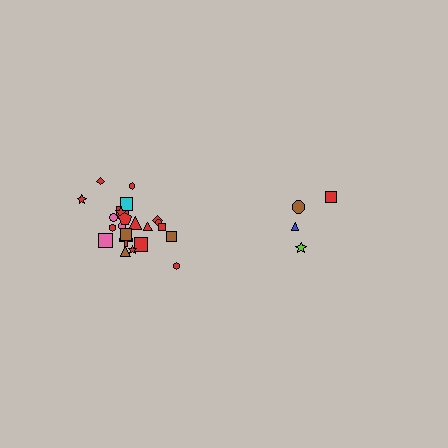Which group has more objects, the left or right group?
The left group.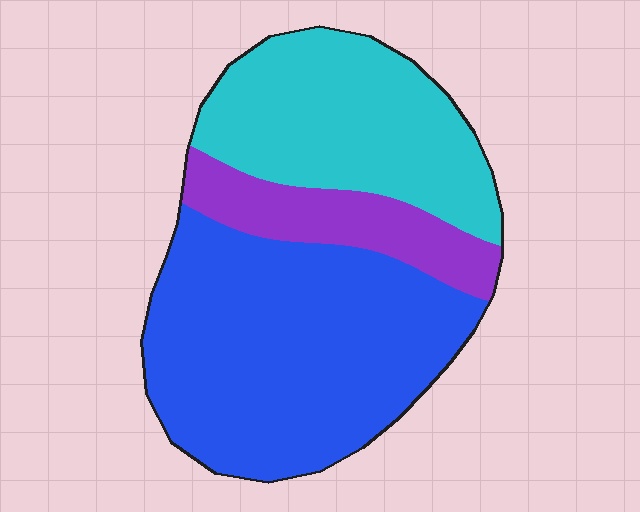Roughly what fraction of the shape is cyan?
Cyan takes up between a quarter and a half of the shape.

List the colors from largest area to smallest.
From largest to smallest: blue, cyan, purple.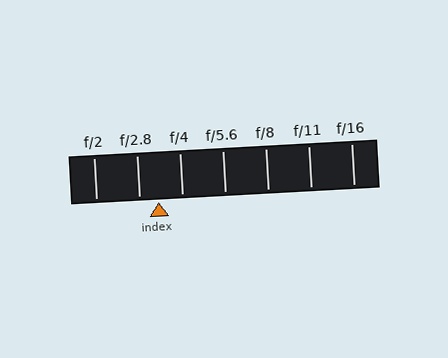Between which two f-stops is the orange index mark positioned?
The index mark is between f/2.8 and f/4.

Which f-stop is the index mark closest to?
The index mark is closest to f/2.8.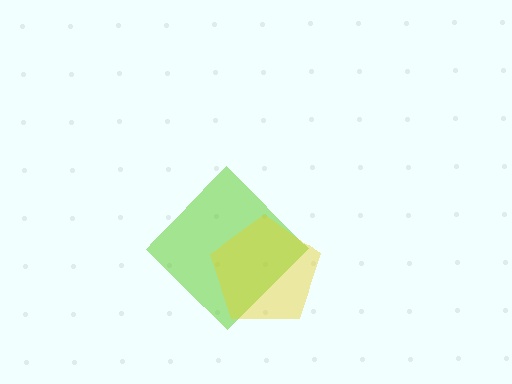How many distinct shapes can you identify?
There are 2 distinct shapes: a lime diamond, a yellow pentagon.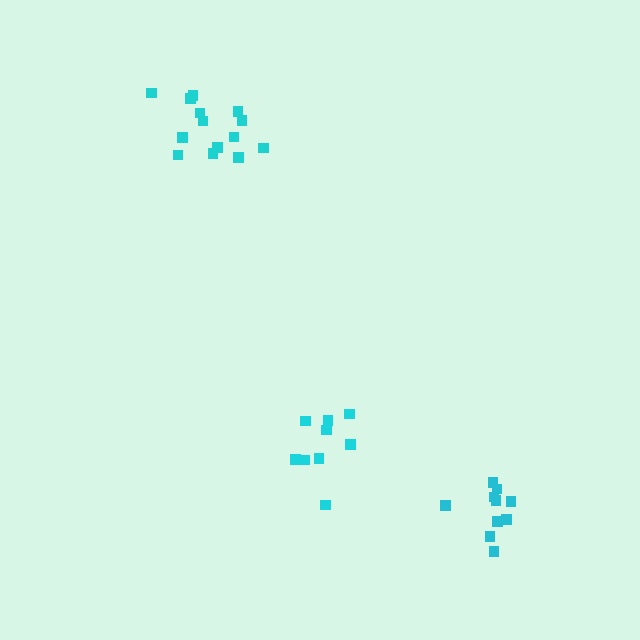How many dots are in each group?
Group 1: 10 dots, Group 2: 9 dots, Group 3: 14 dots (33 total).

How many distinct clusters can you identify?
There are 3 distinct clusters.